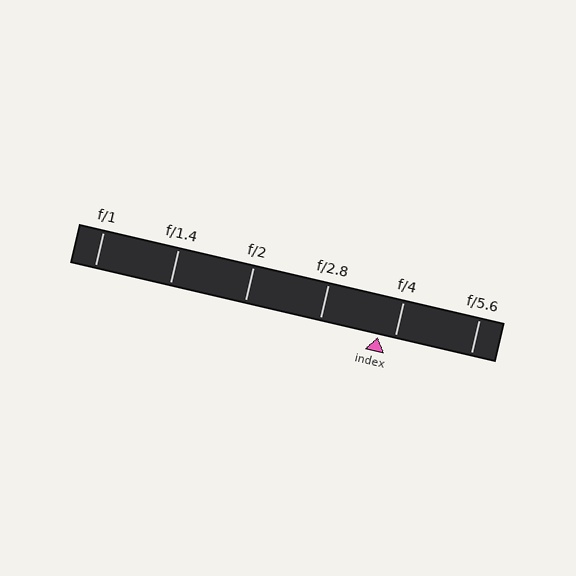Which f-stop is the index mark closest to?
The index mark is closest to f/4.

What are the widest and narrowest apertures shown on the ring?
The widest aperture shown is f/1 and the narrowest is f/5.6.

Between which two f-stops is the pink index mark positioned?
The index mark is between f/2.8 and f/4.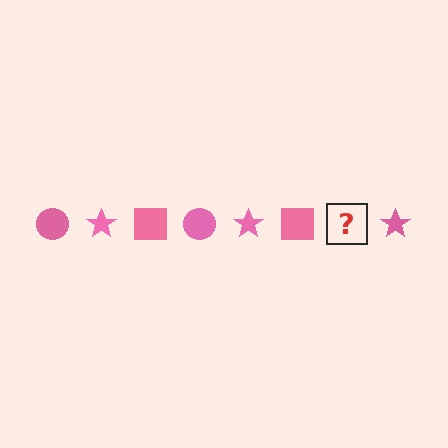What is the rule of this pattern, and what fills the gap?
The rule is that the pattern cycles through circle, star, square shapes in pink. The gap should be filled with a pink circle.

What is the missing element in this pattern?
The missing element is a pink circle.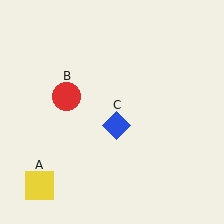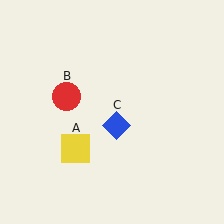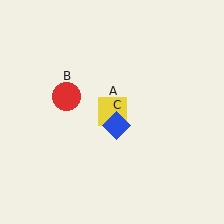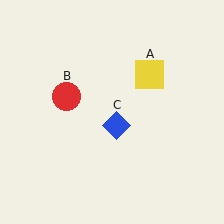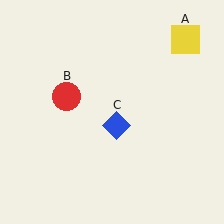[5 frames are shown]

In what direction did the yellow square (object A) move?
The yellow square (object A) moved up and to the right.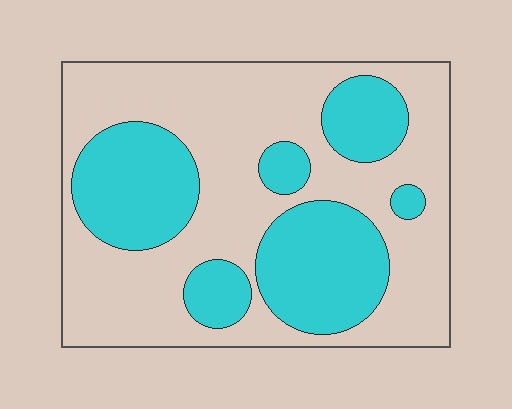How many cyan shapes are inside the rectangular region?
6.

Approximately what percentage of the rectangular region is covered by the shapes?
Approximately 35%.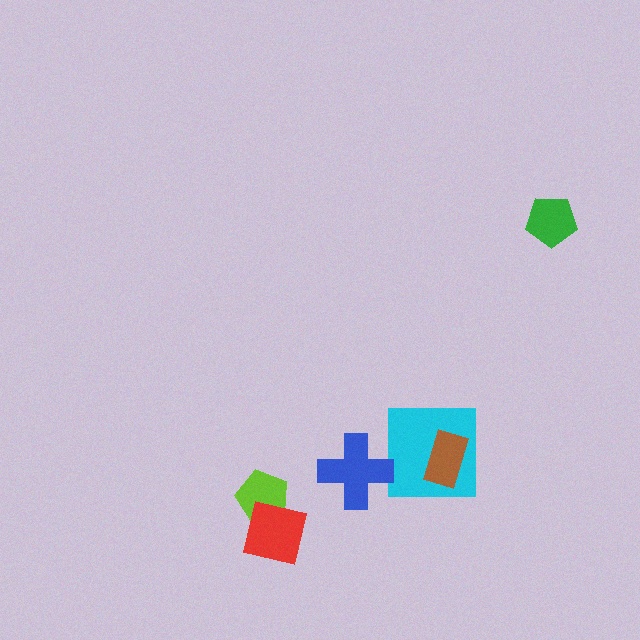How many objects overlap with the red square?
1 object overlaps with the red square.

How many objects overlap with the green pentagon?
0 objects overlap with the green pentagon.